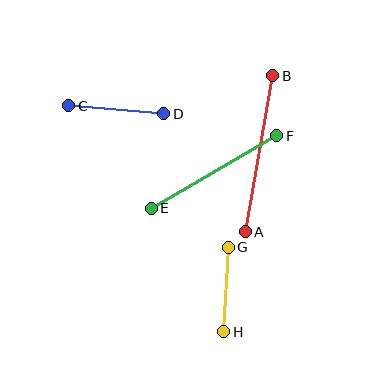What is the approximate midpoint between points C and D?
The midpoint is at approximately (116, 110) pixels.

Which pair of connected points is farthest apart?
Points A and B are farthest apart.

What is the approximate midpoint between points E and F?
The midpoint is at approximately (214, 172) pixels.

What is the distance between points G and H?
The distance is approximately 85 pixels.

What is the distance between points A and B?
The distance is approximately 158 pixels.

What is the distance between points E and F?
The distance is approximately 145 pixels.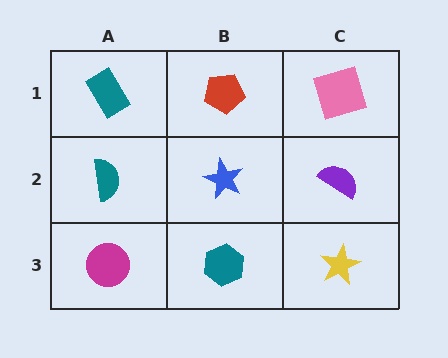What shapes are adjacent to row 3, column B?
A blue star (row 2, column B), a magenta circle (row 3, column A), a yellow star (row 3, column C).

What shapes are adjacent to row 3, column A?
A teal semicircle (row 2, column A), a teal hexagon (row 3, column B).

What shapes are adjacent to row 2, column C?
A pink square (row 1, column C), a yellow star (row 3, column C), a blue star (row 2, column B).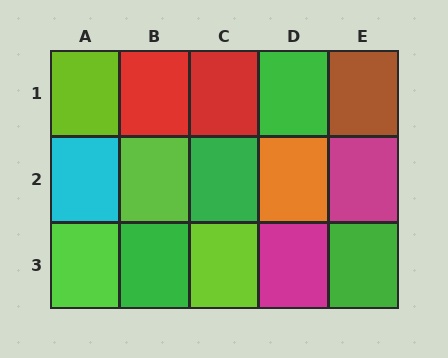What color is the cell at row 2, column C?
Green.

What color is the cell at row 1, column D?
Green.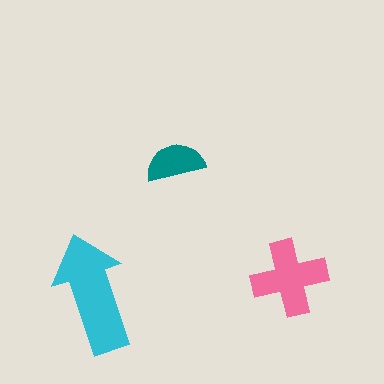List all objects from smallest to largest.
The teal semicircle, the pink cross, the cyan arrow.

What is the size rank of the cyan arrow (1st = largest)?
1st.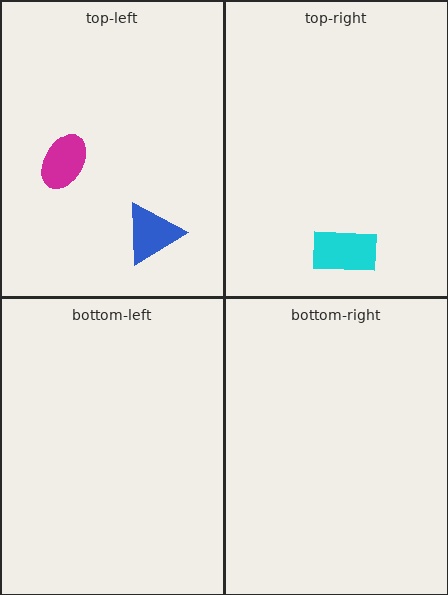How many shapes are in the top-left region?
2.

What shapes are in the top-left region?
The blue triangle, the magenta ellipse.